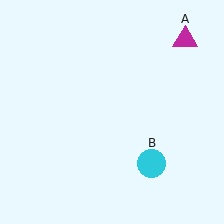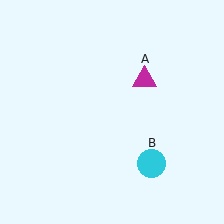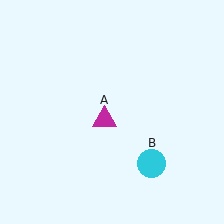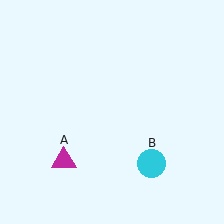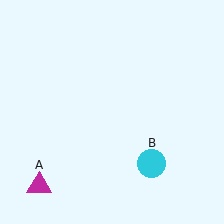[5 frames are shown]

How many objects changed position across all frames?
1 object changed position: magenta triangle (object A).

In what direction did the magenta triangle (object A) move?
The magenta triangle (object A) moved down and to the left.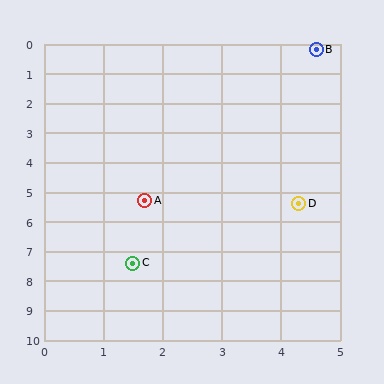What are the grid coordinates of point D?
Point D is at approximately (4.3, 5.4).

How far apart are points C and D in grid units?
Points C and D are about 3.4 grid units apart.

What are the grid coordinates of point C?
Point C is at approximately (1.5, 7.4).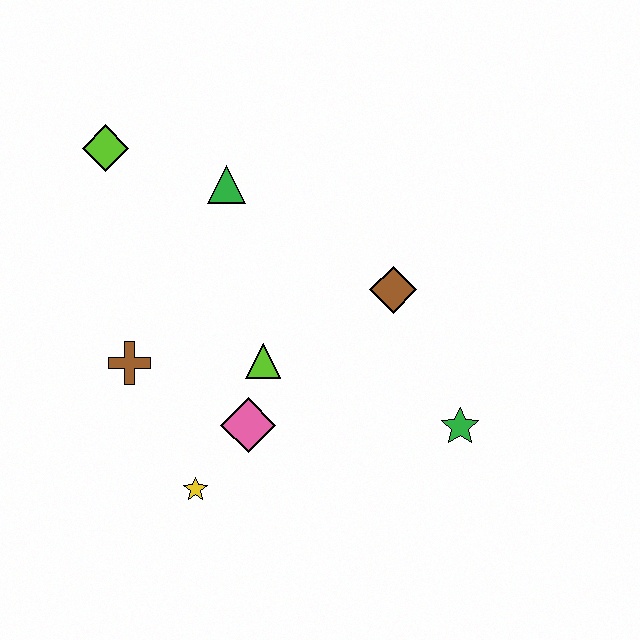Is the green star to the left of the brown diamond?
No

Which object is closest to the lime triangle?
The pink diamond is closest to the lime triangle.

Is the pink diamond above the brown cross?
No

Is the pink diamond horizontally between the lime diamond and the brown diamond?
Yes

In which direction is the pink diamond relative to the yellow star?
The pink diamond is above the yellow star.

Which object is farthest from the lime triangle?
The lime diamond is farthest from the lime triangle.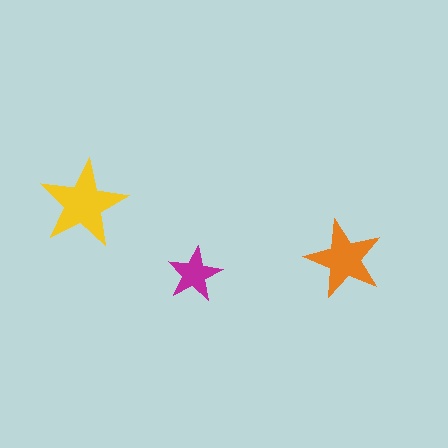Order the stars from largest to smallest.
the yellow one, the orange one, the magenta one.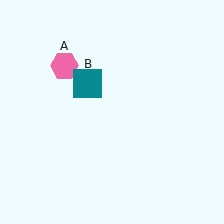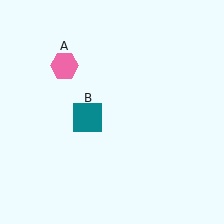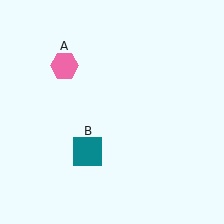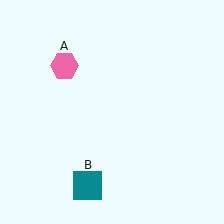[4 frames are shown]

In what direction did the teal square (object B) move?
The teal square (object B) moved down.